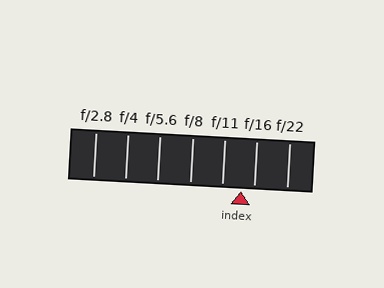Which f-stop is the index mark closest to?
The index mark is closest to f/16.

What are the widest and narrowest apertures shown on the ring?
The widest aperture shown is f/2.8 and the narrowest is f/22.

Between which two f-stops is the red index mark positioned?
The index mark is between f/11 and f/16.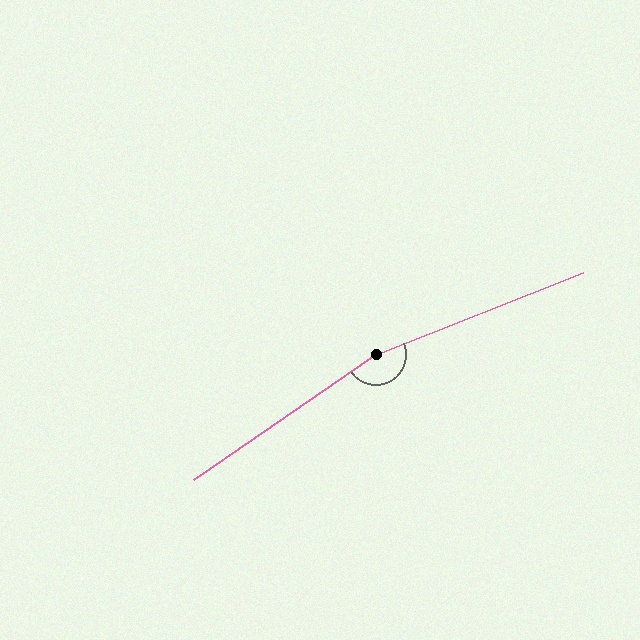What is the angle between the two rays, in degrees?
Approximately 167 degrees.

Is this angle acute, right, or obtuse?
It is obtuse.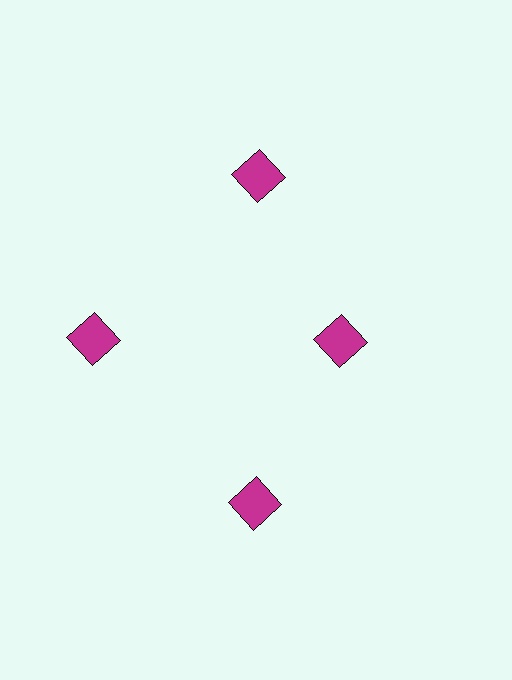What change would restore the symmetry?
The symmetry would be restored by moving it outward, back onto the ring so that all 4 squares sit at equal angles and equal distance from the center.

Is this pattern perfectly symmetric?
No. The 4 magenta squares are arranged in a ring, but one element near the 3 o'clock position is pulled inward toward the center, breaking the 4-fold rotational symmetry.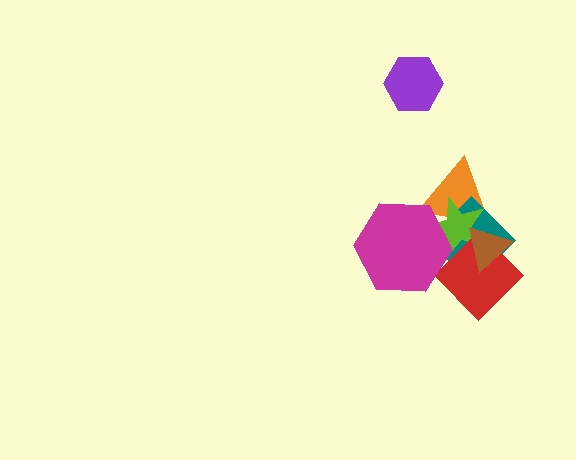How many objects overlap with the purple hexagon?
0 objects overlap with the purple hexagon.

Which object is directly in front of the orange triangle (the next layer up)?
The teal diamond is directly in front of the orange triangle.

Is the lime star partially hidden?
Yes, it is partially covered by another shape.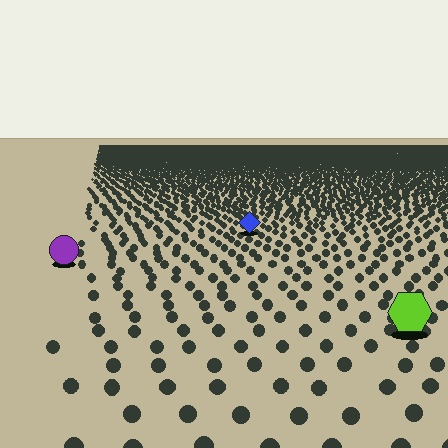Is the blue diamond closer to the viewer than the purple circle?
No. The purple circle is closer — you can tell from the texture gradient: the ground texture is coarser near it.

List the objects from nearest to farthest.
From nearest to farthest: the lime hexagon, the purple circle, the blue diamond.